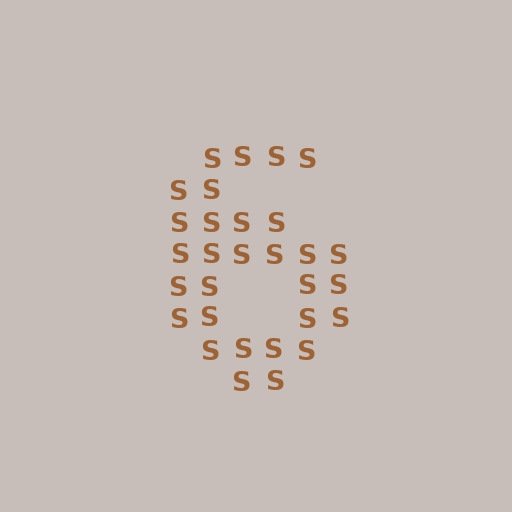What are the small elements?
The small elements are letter S's.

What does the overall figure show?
The overall figure shows the digit 6.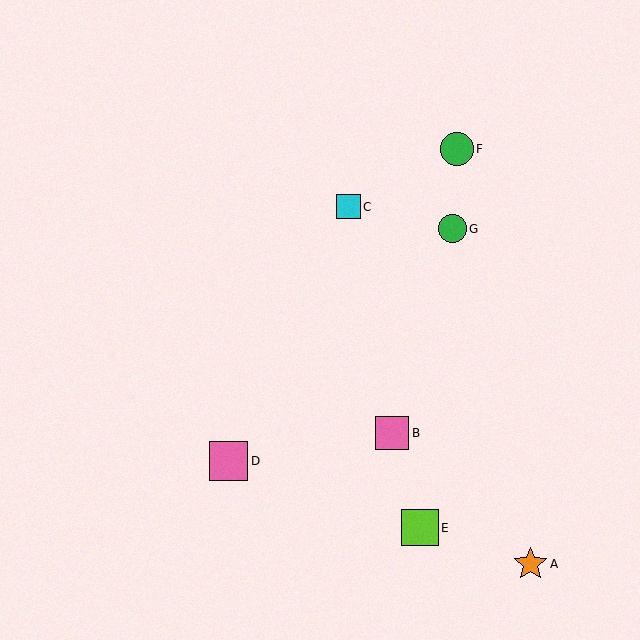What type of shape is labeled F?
Shape F is a green circle.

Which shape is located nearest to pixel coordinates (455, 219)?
The green circle (labeled G) at (453, 229) is nearest to that location.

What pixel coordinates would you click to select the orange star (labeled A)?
Click at (531, 564) to select the orange star A.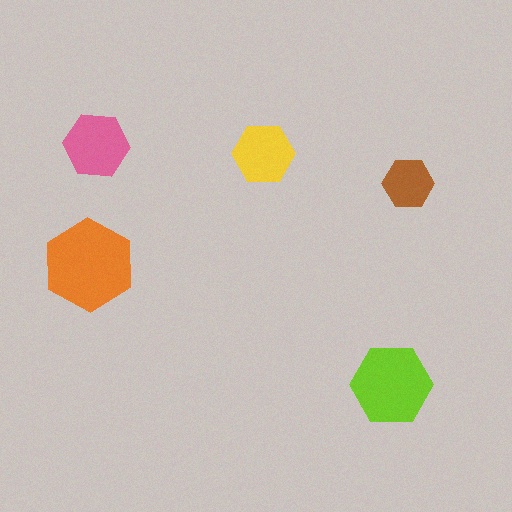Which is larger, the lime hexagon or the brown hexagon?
The lime one.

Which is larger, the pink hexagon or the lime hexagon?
The lime one.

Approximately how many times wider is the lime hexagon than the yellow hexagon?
About 1.5 times wider.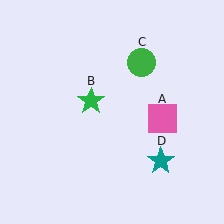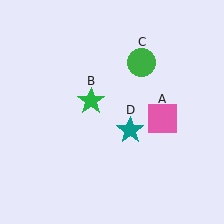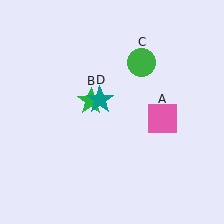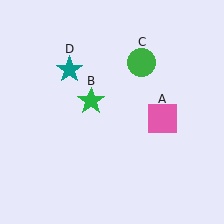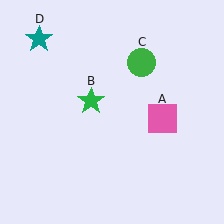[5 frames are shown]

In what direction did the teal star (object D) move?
The teal star (object D) moved up and to the left.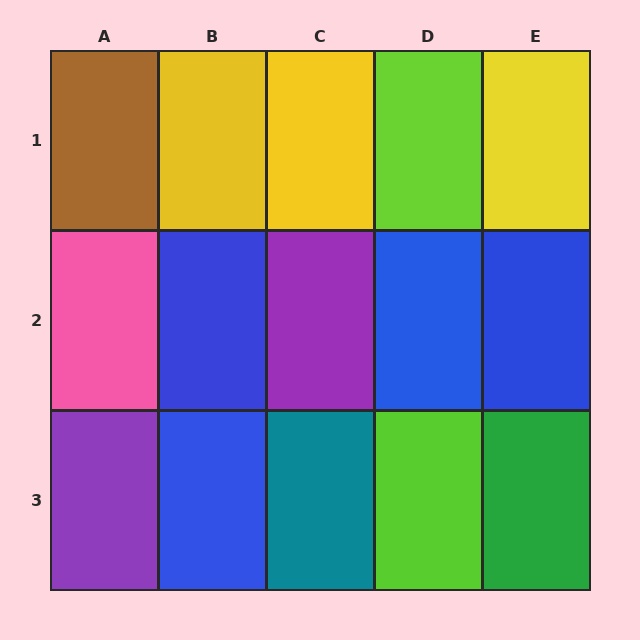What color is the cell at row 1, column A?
Brown.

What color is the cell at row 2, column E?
Blue.